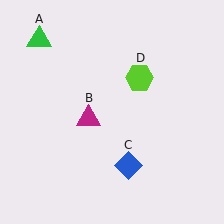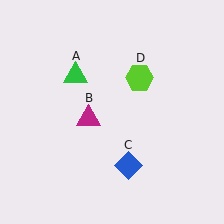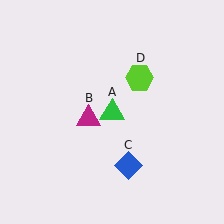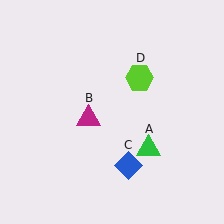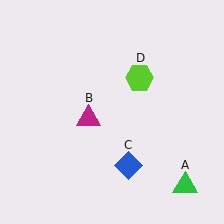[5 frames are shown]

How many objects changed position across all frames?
1 object changed position: green triangle (object A).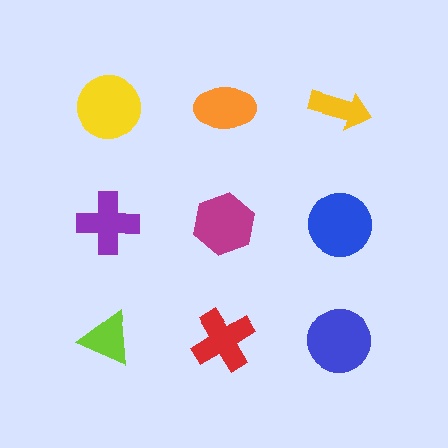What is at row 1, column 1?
A yellow circle.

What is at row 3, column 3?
A blue circle.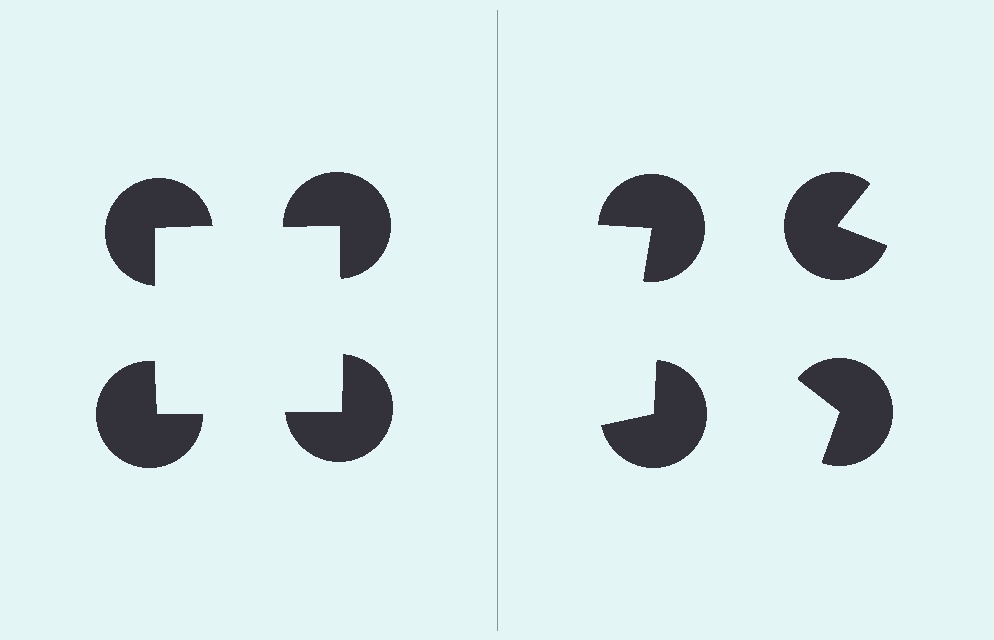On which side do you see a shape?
An illusory square appears on the left side. On the right side the wedge cuts are rotated, so no coherent shape forms.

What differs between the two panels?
The pac-man discs are positioned identically on both sides; only the wedge orientations differ. On the left they align to a square; on the right they are misaligned.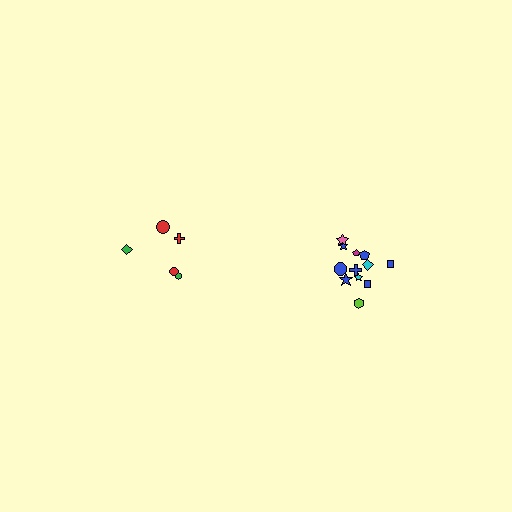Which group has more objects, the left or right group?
The right group.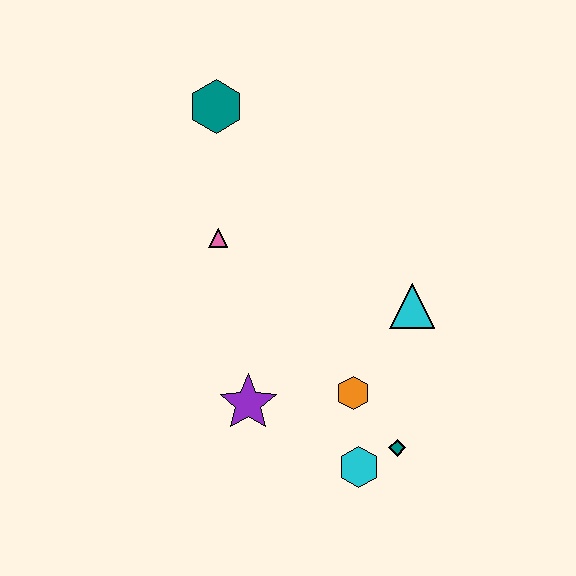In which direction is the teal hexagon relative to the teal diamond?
The teal hexagon is above the teal diamond.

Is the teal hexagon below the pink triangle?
No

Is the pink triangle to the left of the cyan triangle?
Yes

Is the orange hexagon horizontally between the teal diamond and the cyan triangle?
No